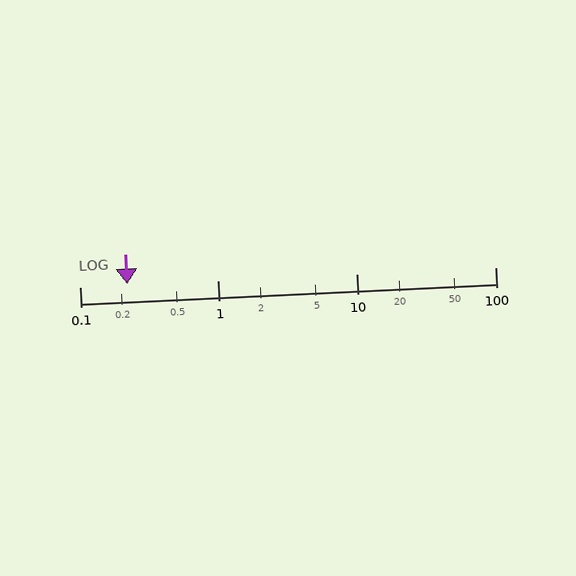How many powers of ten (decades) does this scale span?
The scale spans 3 decades, from 0.1 to 100.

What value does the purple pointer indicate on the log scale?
The pointer indicates approximately 0.22.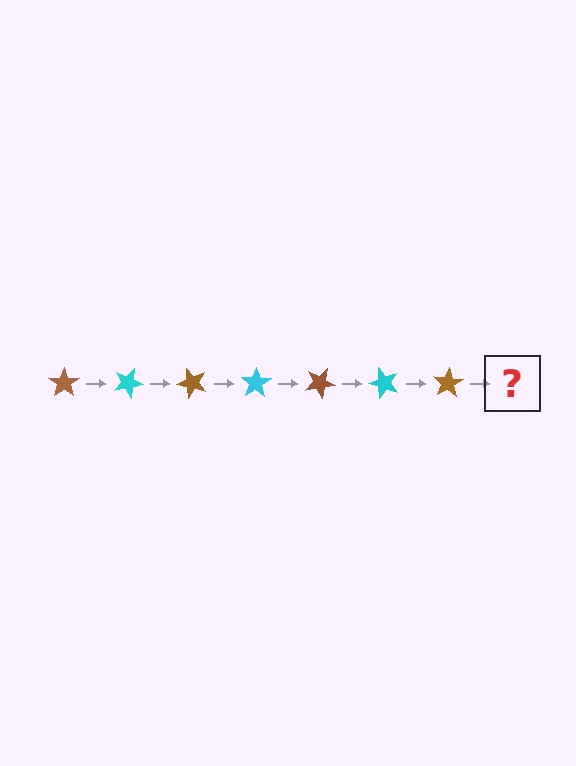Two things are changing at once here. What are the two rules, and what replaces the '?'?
The two rules are that it rotates 25 degrees each step and the color cycles through brown and cyan. The '?' should be a cyan star, rotated 175 degrees from the start.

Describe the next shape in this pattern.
It should be a cyan star, rotated 175 degrees from the start.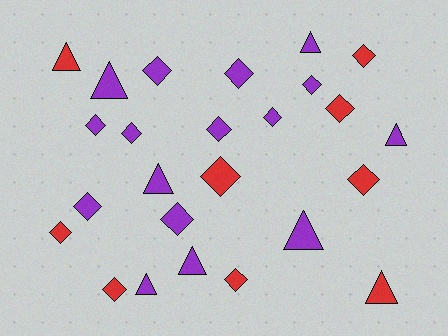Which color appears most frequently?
Purple, with 16 objects.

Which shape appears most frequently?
Diamond, with 16 objects.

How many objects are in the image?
There are 25 objects.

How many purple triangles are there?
There are 7 purple triangles.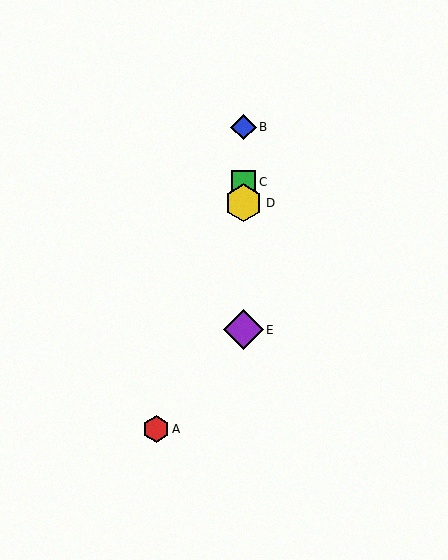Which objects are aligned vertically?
Objects B, C, D, E are aligned vertically.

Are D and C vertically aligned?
Yes, both are at x≈244.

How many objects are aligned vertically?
4 objects (B, C, D, E) are aligned vertically.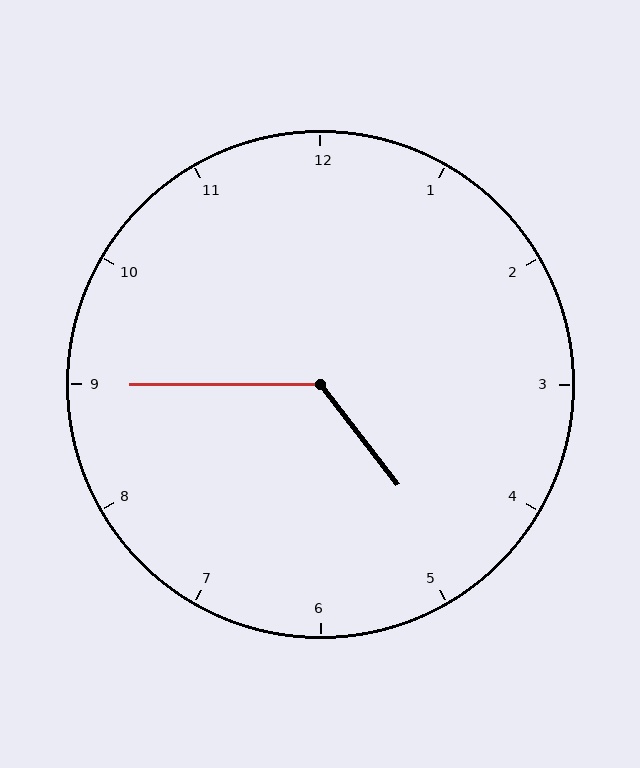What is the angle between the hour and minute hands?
Approximately 128 degrees.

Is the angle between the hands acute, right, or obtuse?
It is obtuse.